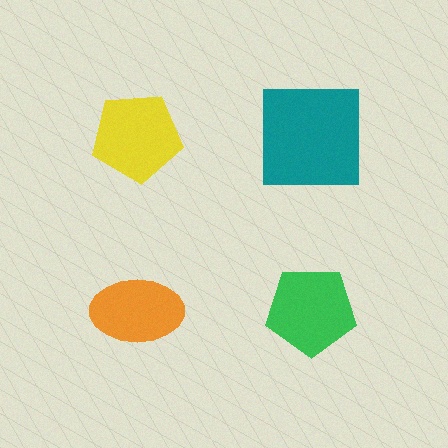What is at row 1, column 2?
A teal square.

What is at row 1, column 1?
A yellow pentagon.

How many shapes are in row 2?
2 shapes.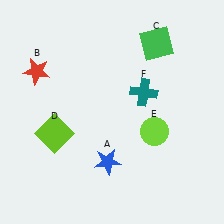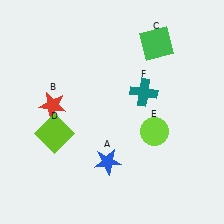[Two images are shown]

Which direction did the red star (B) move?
The red star (B) moved down.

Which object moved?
The red star (B) moved down.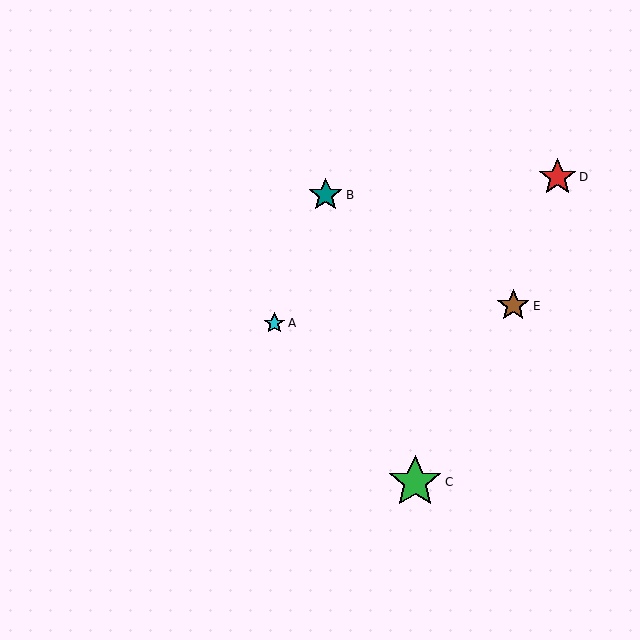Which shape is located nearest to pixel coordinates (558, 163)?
The red star (labeled D) at (557, 177) is nearest to that location.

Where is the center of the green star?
The center of the green star is at (415, 482).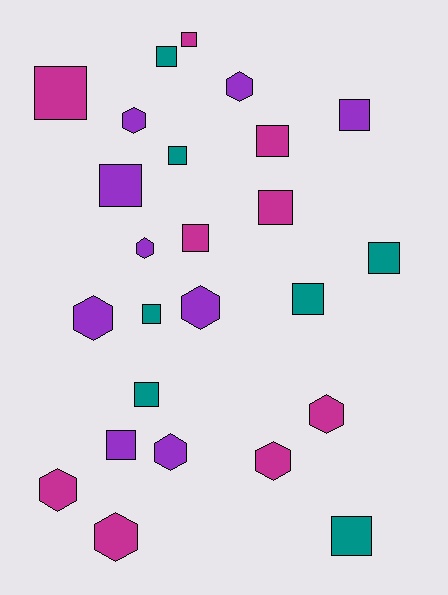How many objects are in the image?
There are 25 objects.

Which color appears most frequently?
Magenta, with 9 objects.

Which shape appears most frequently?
Square, with 15 objects.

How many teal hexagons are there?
There are no teal hexagons.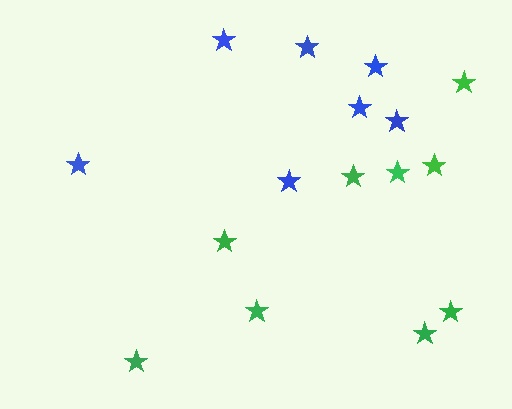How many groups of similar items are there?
There are 2 groups: one group of green stars (9) and one group of blue stars (7).